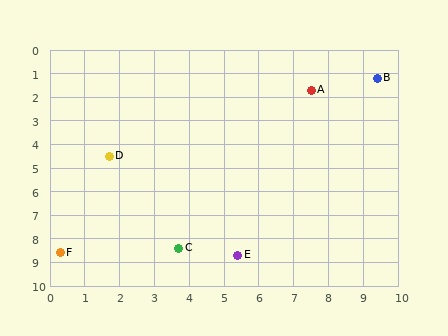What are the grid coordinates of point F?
Point F is at approximately (0.3, 8.6).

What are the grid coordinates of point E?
Point E is at approximately (5.4, 8.7).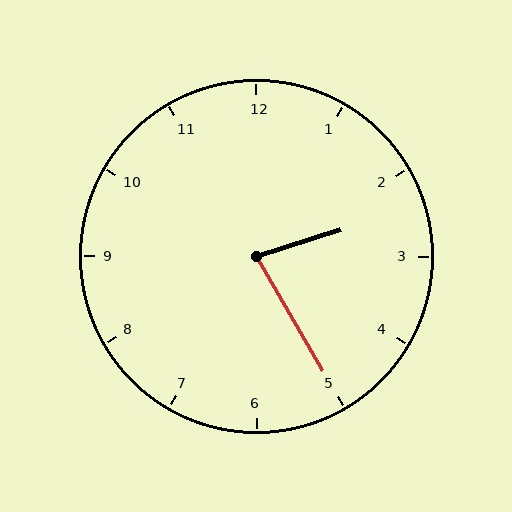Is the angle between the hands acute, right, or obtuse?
It is acute.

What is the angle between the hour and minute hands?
Approximately 78 degrees.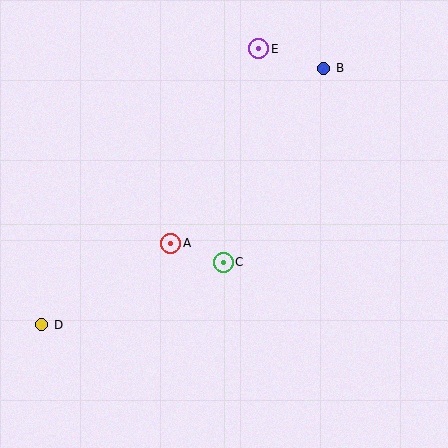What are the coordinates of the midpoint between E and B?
The midpoint between E and B is at (291, 59).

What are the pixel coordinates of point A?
Point A is at (171, 243).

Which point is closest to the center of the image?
Point C at (223, 262) is closest to the center.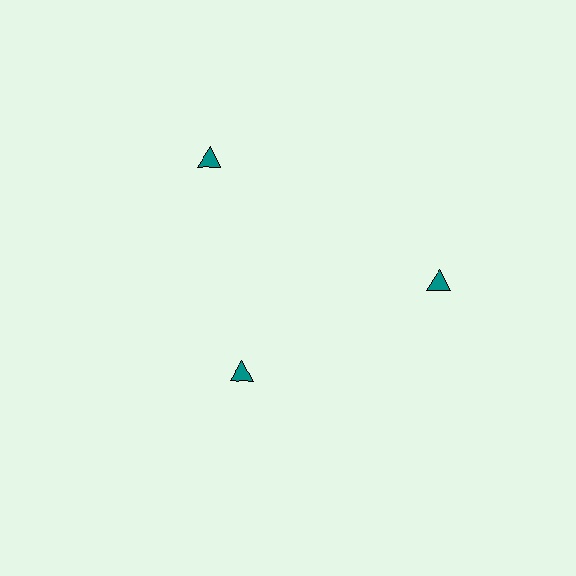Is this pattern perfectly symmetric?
No. The 3 teal triangles are arranged in a ring, but one element near the 7 o'clock position is pulled inward toward the center, breaking the 3-fold rotational symmetry.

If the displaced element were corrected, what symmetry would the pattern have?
It would have 3-fold rotational symmetry — the pattern would map onto itself every 120 degrees.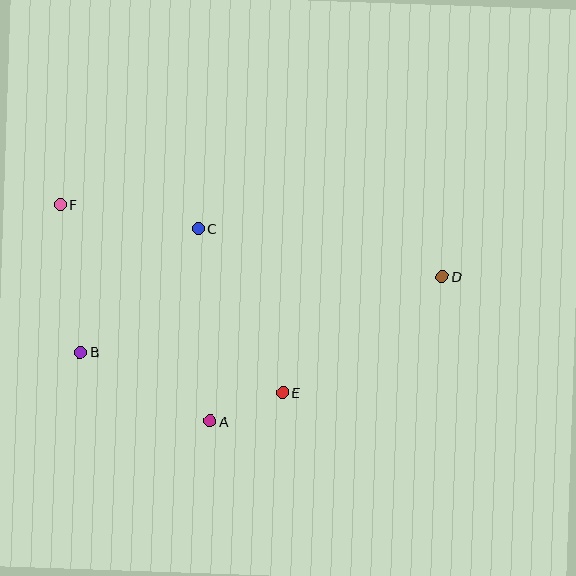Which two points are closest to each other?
Points A and E are closest to each other.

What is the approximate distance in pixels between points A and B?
The distance between A and B is approximately 147 pixels.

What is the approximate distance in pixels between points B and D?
The distance between B and D is approximately 370 pixels.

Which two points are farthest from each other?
Points D and F are farthest from each other.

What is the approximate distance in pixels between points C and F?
The distance between C and F is approximately 141 pixels.